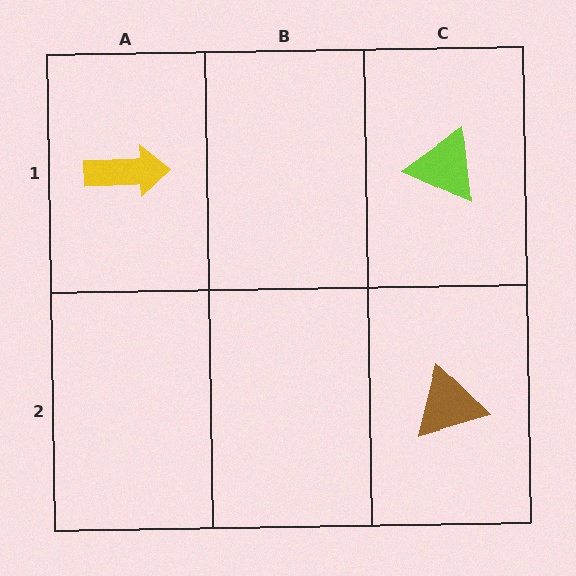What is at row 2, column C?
A brown triangle.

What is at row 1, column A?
A yellow arrow.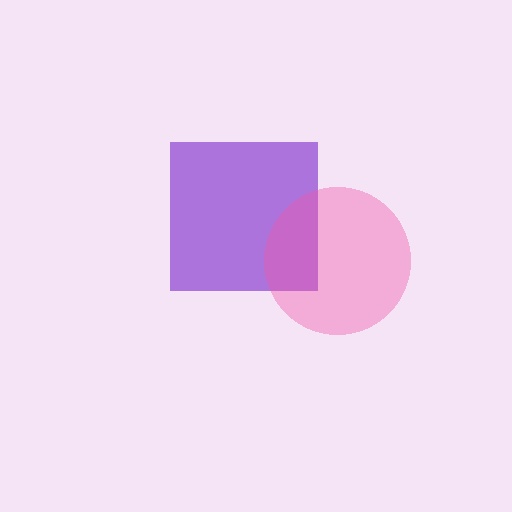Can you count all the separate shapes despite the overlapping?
Yes, there are 2 separate shapes.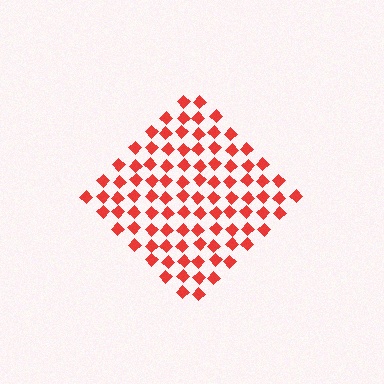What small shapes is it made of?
It is made of small diamonds.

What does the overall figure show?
The overall figure shows a diamond.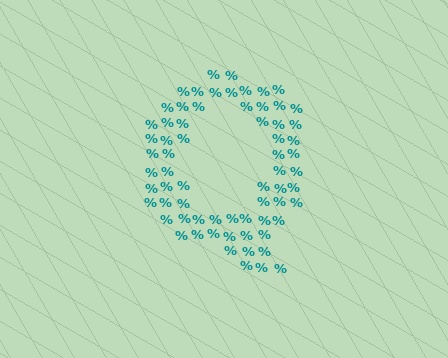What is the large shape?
The large shape is the letter Q.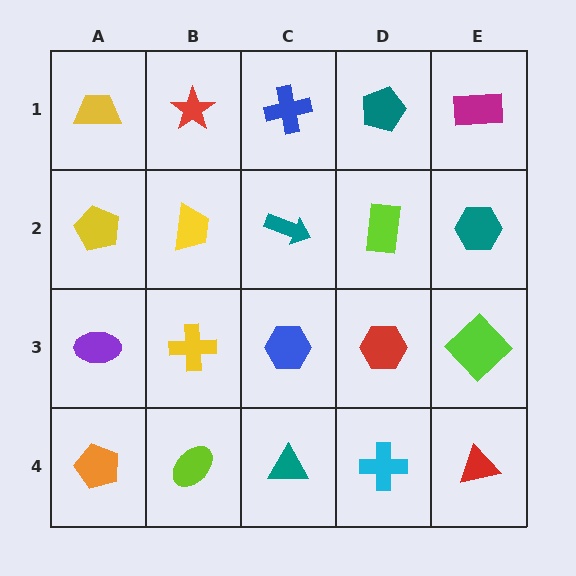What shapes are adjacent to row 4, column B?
A yellow cross (row 3, column B), an orange pentagon (row 4, column A), a teal triangle (row 4, column C).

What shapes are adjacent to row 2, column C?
A blue cross (row 1, column C), a blue hexagon (row 3, column C), a yellow trapezoid (row 2, column B), a lime rectangle (row 2, column D).